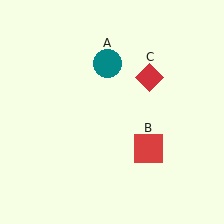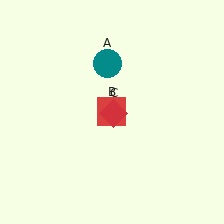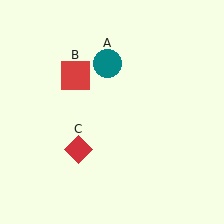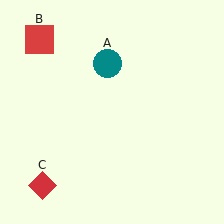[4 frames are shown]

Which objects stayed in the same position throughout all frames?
Teal circle (object A) remained stationary.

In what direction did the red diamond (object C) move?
The red diamond (object C) moved down and to the left.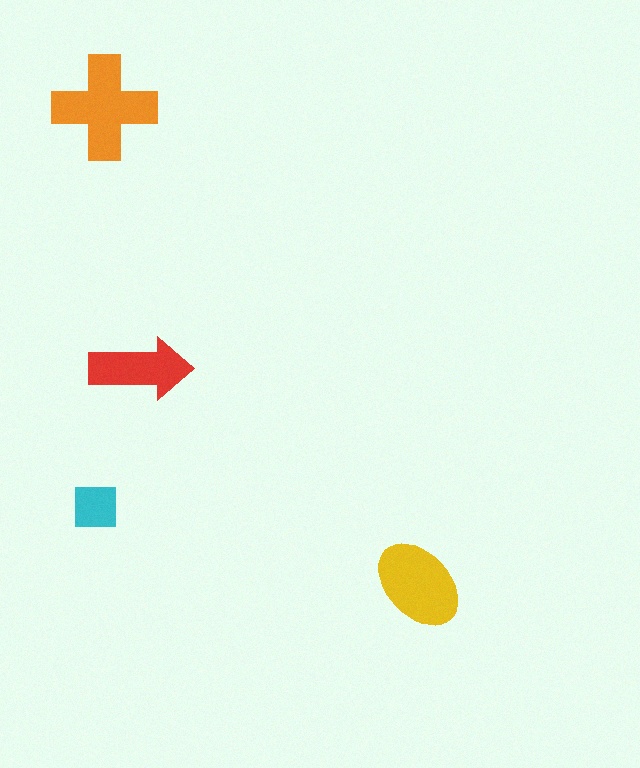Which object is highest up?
The orange cross is topmost.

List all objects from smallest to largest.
The cyan square, the red arrow, the yellow ellipse, the orange cross.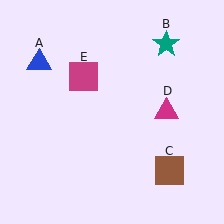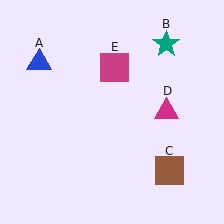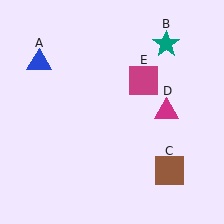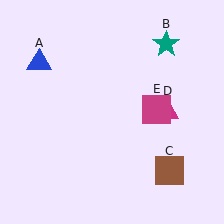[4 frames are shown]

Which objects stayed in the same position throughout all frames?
Blue triangle (object A) and teal star (object B) and brown square (object C) and magenta triangle (object D) remained stationary.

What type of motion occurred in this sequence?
The magenta square (object E) rotated clockwise around the center of the scene.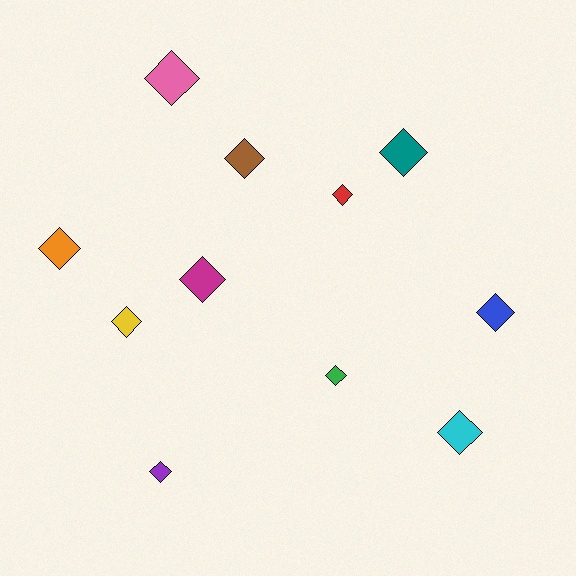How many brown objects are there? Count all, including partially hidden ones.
There is 1 brown object.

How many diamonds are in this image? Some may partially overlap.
There are 11 diamonds.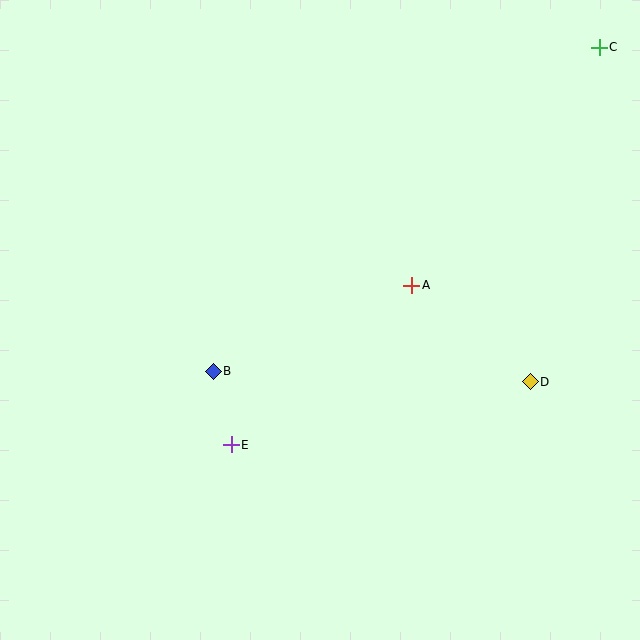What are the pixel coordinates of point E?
Point E is at (231, 445).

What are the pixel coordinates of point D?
Point D is at (530, 382).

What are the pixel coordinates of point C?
Point C is at (599, 47).